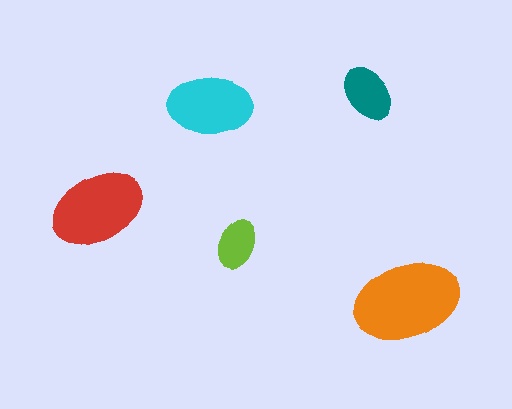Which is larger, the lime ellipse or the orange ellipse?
The orange one.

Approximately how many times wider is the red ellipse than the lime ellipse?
About 2 times wider.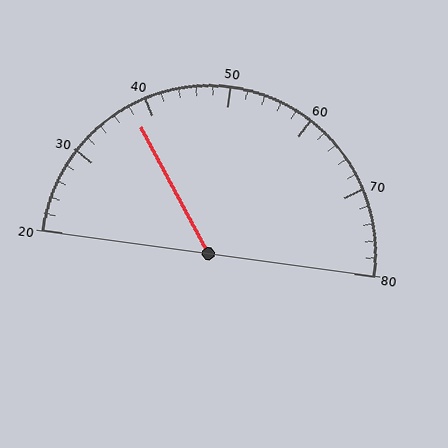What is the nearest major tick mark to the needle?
The nearest major tick mark is 40.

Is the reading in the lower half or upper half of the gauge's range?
The reading is in the lower half of the range (20 to 80).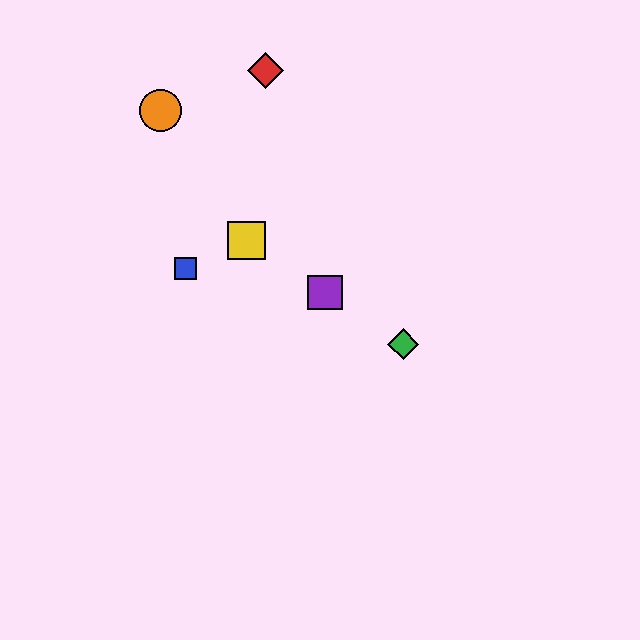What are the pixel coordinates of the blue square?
The blue square is at (185, 268).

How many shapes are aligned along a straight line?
3 shapes (the green diamond, the yellow square, the purple square) are aligned along a straight line.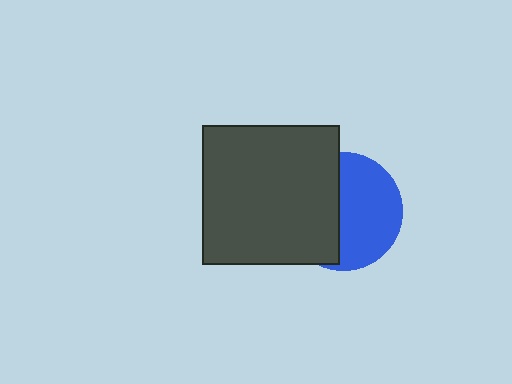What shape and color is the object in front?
The object in front is a dark gray rectangle.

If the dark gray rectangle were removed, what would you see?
You would see the complete blue circle.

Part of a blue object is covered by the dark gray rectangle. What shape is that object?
It is a circle.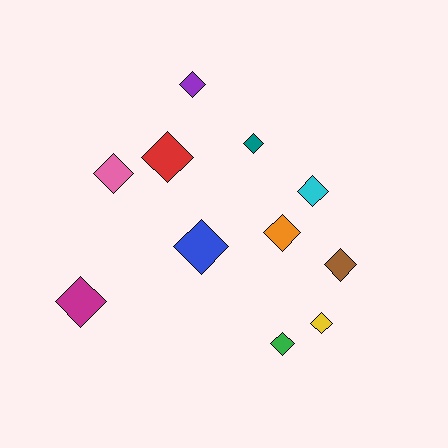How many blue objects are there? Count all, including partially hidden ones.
There is 1 blue object.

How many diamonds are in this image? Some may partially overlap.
There are 11 diamonds.